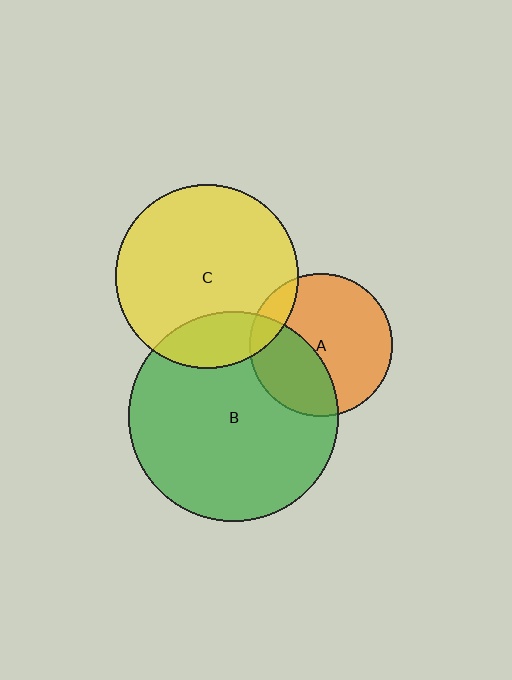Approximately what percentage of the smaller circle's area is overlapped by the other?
Approximately 10%.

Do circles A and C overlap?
Yes.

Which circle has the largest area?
Circle B (green).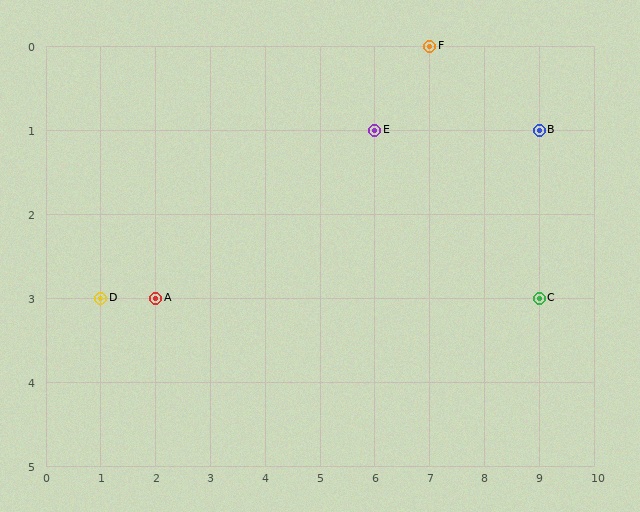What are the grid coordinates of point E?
Point E is at grid coordinates (6, 1).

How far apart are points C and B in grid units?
Points C and B are 2 rows apart.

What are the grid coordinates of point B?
Point B is at grid coordinates (9, 1).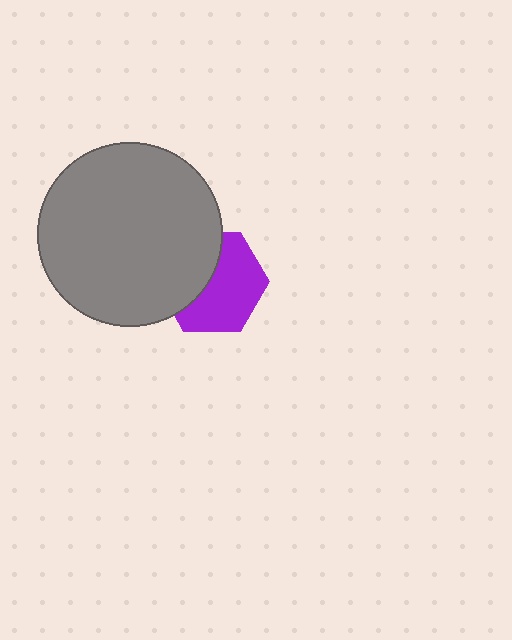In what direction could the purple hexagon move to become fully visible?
The purple hexagon could move right. That would shift it out from behind the gray circle entirely.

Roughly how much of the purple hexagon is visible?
About half of it is visible (roughly 59%).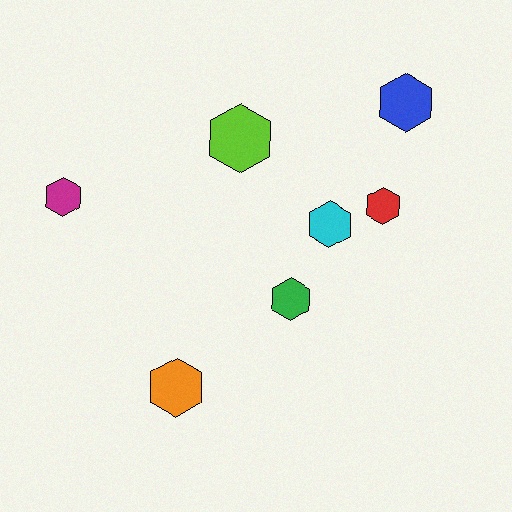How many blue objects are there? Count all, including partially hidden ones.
There is 1 blue object.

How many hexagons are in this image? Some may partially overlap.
There are 7 hexagons.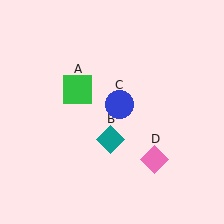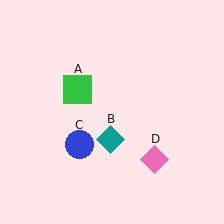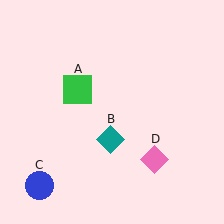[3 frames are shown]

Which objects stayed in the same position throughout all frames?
Green square (object A) and teal diamond (object B) and pink diamond (object D) remained stationary.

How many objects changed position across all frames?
1 object changed position: blue circle (object C).